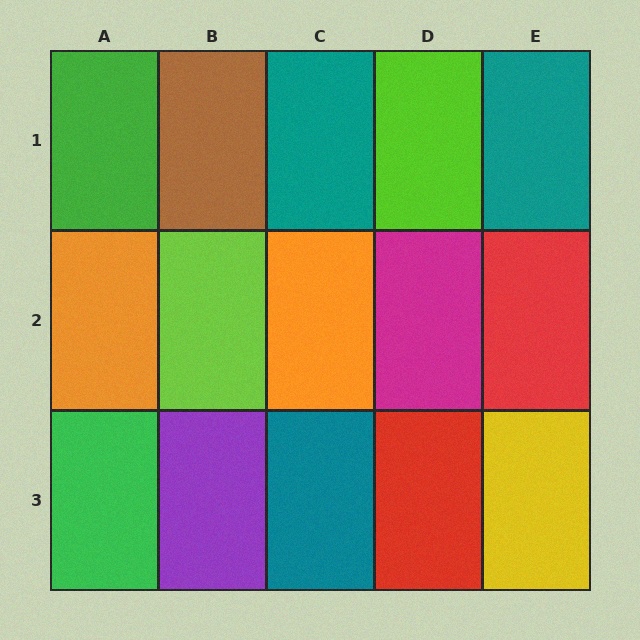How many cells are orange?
2 cells are orange.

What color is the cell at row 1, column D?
Lime.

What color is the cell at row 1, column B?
Brown.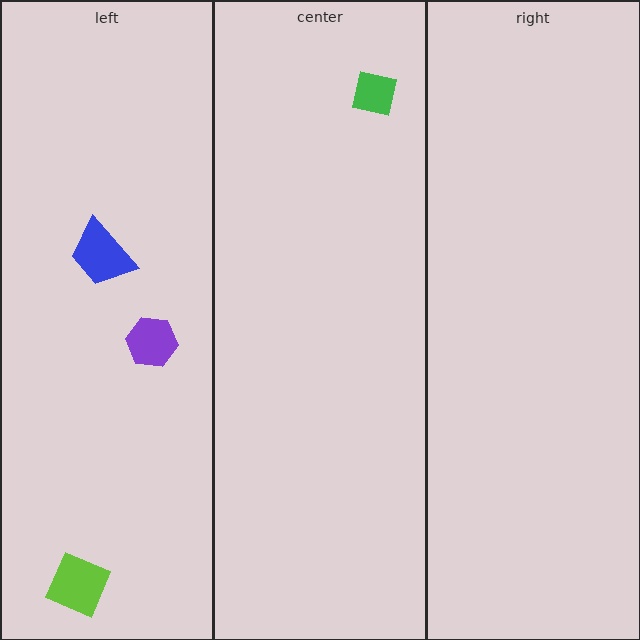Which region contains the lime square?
The left region.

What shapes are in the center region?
The green square.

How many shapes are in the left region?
3.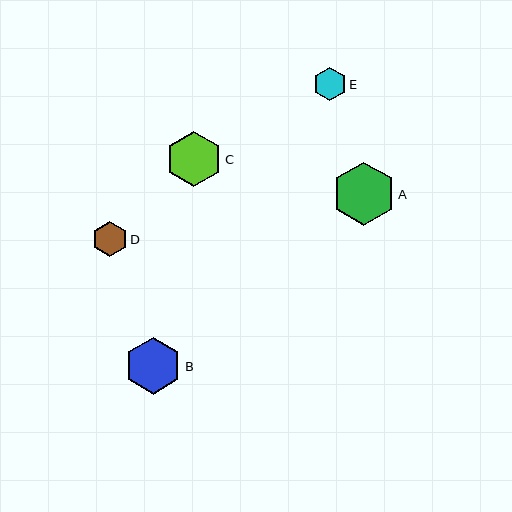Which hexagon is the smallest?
Hexagon E is the smallest with a size of approximately 33 pixels.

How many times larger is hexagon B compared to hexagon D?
Hexagon B is approximately 1.6 times the size of hexagon D.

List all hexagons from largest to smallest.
From largest to smallest: A, B, C, D, E.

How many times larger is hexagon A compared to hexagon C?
Hexagon A is approximately 1.1 times the size of hexagon C.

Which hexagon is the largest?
Hexagon A is the largest with a size of approximately 63 pixels.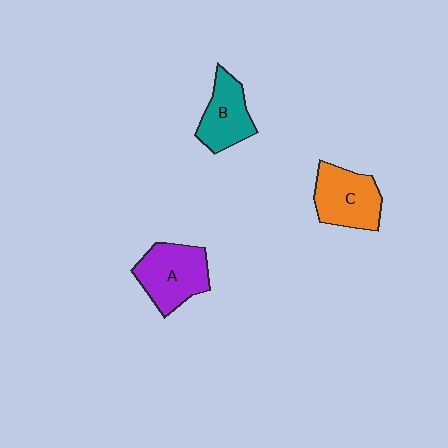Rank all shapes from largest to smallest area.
From largest to smallest: A (purple), C (orange), B (teal).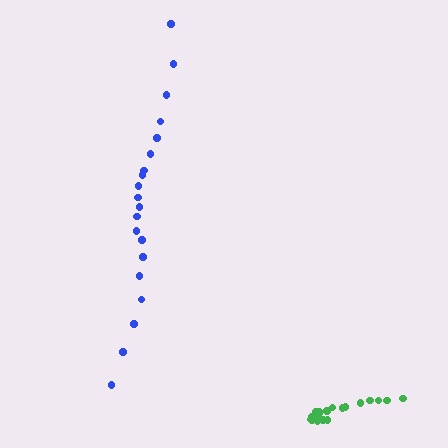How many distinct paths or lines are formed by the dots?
There are 2 distinct paths.